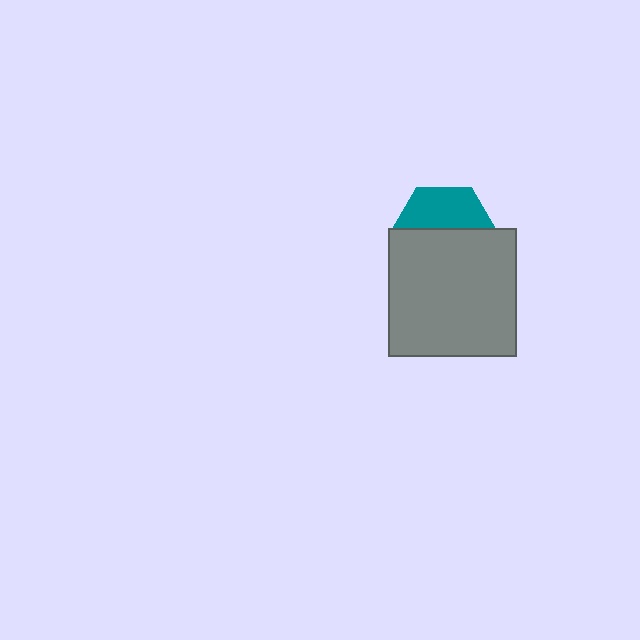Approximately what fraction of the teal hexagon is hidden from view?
Roughly 61% of the teal hexagon is hidden behind the gray square.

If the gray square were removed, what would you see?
You would see the complete teal hexagon.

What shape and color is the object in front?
The object in front is a gray square.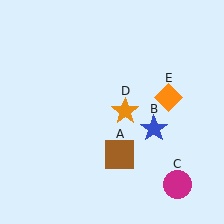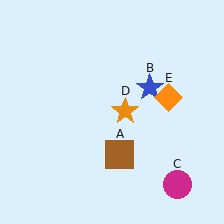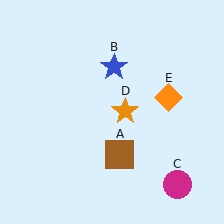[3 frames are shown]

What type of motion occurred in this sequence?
The blue star (object B) rotated counterclockwise around the center of the scene.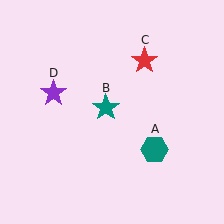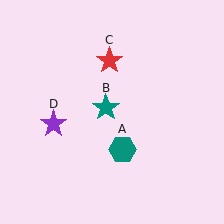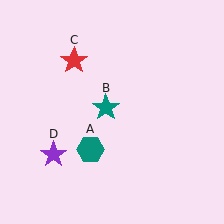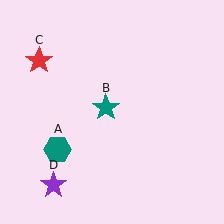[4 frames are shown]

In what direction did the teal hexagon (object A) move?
The teal hexagon (object A) moved left.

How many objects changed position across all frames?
3 objects changed position: teal hexagon (object A), red star (object C), purple star (object D).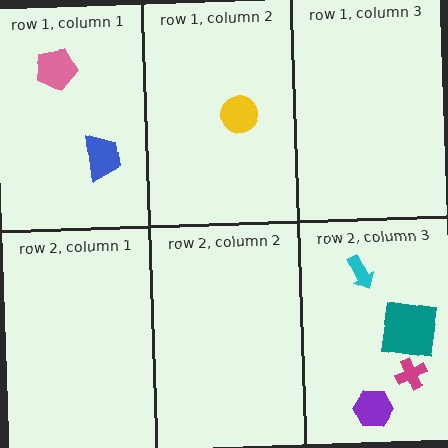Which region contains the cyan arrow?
The row 2, column 3 region.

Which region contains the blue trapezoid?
The row 1, column 1 region.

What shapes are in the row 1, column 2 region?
The yellow circle.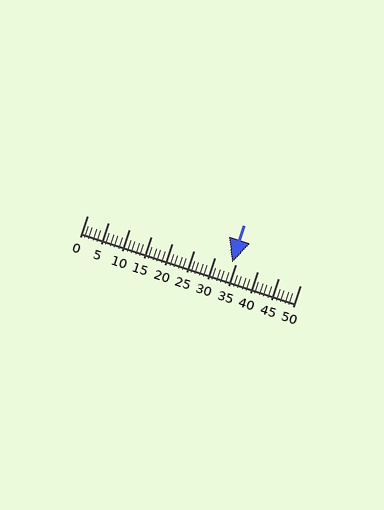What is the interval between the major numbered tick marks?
The major tick marks are spaced 5 units apart.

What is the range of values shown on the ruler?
The ruler shows values from 0 to 50.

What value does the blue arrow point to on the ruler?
The blue arrow points to approximately 34.